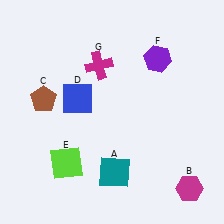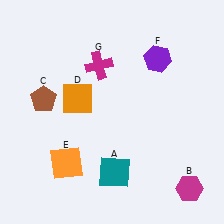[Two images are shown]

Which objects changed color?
D changed from blue to orange. E changed from lime to orange.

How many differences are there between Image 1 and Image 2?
There are 2 differences between the two images.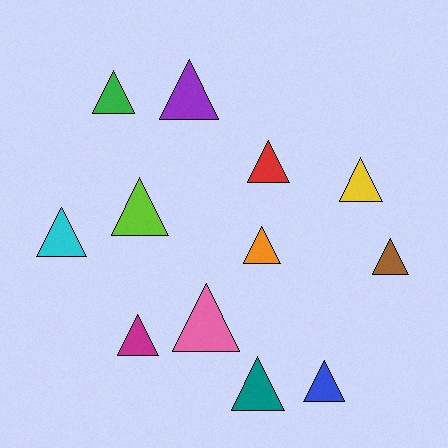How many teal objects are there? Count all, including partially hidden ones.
There is 1 teal object.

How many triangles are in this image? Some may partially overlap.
There are 12 triangles.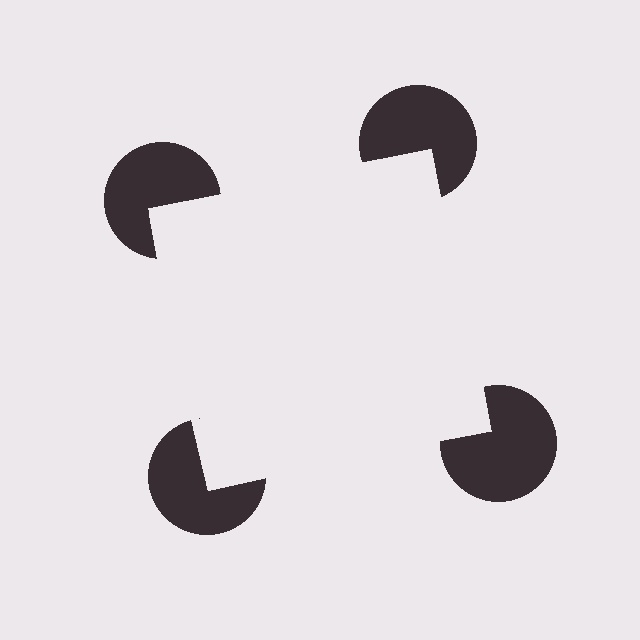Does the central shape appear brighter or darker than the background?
It typically appears slightly brighter than the background, even though no actual brightness change is drawn.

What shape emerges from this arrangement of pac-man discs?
An illusory square — its edges are inferred from the aligned wedge cuts in the pac-man discs, not physically drawn.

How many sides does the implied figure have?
4 sides.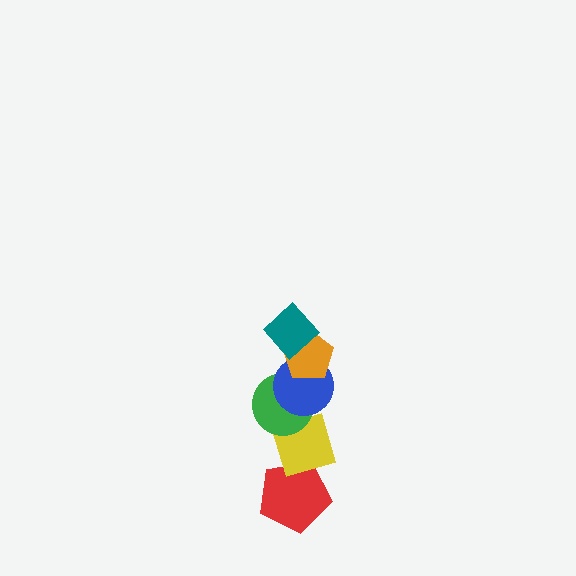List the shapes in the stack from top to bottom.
From top to bottom: the teal diamond, the orange pentagon, the blue circle, the green circle, the yellow diamond, the red pentagon.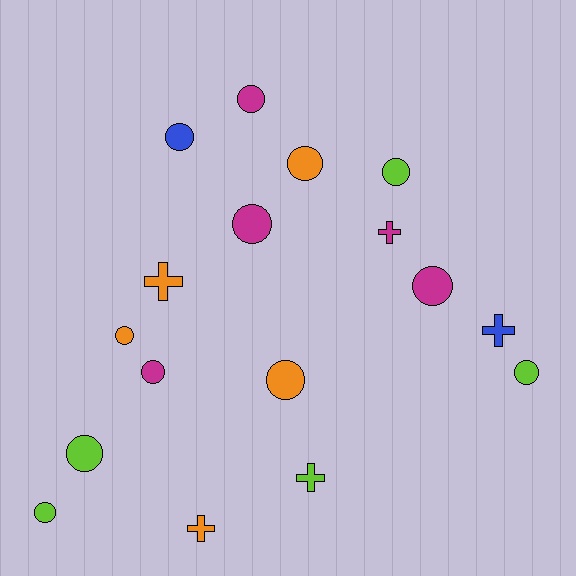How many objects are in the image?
There are 17 objects.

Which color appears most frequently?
Orange, with 5 objects.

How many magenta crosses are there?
There is 1 magenta cross.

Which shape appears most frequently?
Circle, with 12 objects.